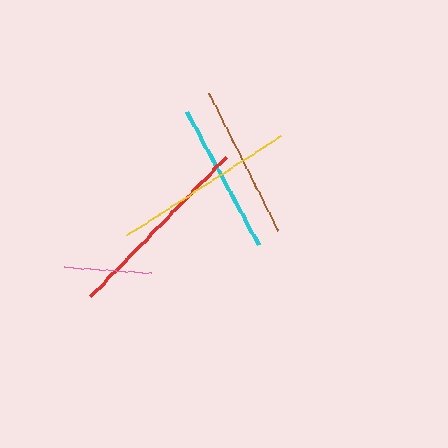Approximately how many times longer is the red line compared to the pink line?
The red line is approximately 2.2 times the length of the pink line.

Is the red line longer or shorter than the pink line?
The red line is longer than the pink line.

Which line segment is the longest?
The red line is the longest at approximately 194 pixels.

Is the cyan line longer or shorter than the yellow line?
The yellow line is longer than the cyan line.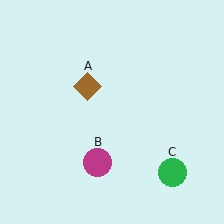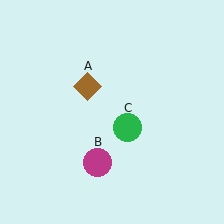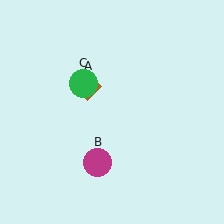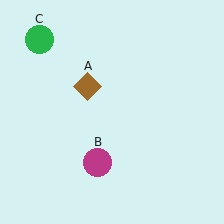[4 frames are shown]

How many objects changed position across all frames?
1 object changed position: green circle (object C).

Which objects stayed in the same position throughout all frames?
Brown diamond (object A) and magenta circle (object B) remained stationary.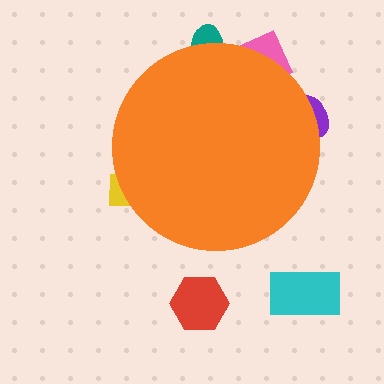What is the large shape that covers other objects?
An orange circle.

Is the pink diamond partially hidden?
Yes, the pink diamond is partially hidden behind the orange circle.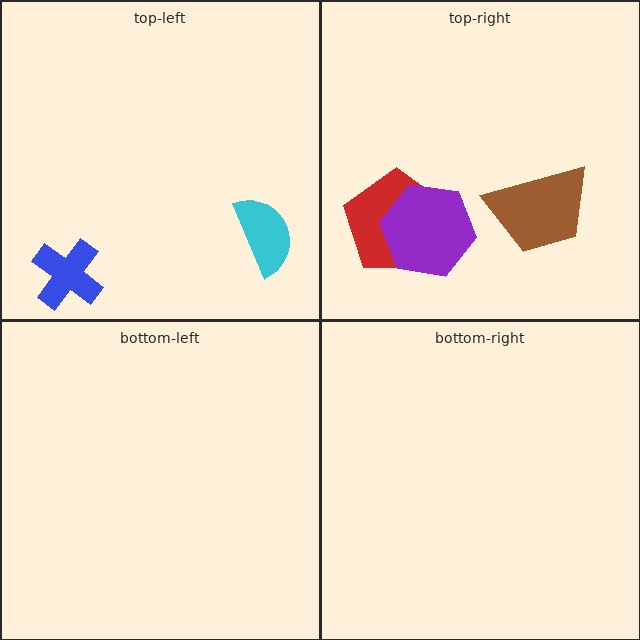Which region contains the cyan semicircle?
The top-left region.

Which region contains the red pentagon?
The top-right region.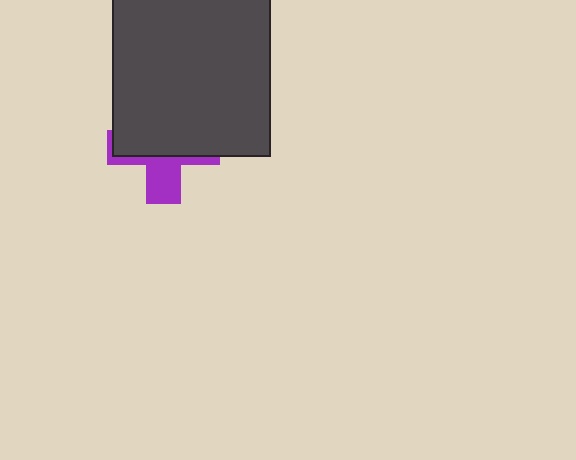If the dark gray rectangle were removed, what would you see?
You would see the complete purple cross.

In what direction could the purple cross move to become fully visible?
The purple cross could move down. That would shift it out from behind the dark gray rectangle entirely.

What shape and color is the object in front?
The object in front is a dark gray rectangle.